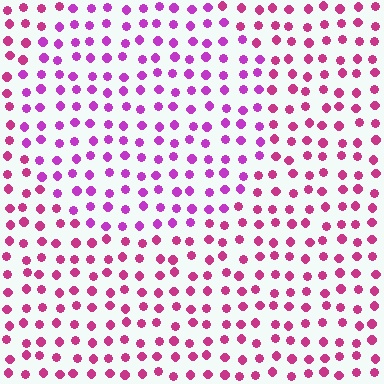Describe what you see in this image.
The image is filled with small magenta elements in a uniform arrangement. A circle-shaped region is visible where the elements are tinted to a slightly different hue, forming a subtle color boundary.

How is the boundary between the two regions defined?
The boundary is defined purely by a slight shift in hue (about 29 degrees). Spacing, size, and orientation are identical on both sides.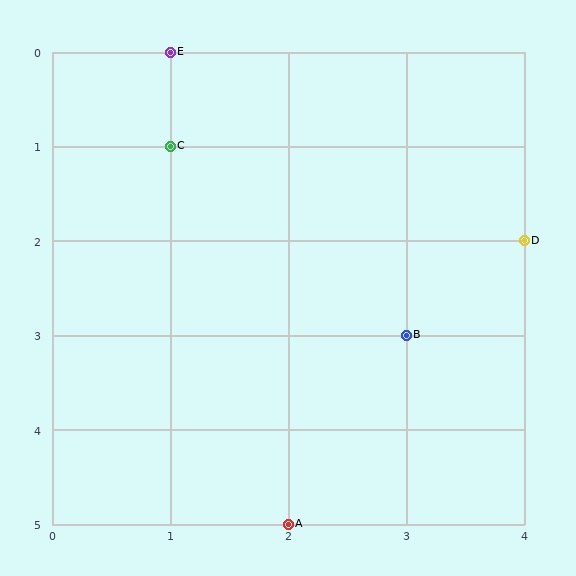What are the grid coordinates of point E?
Point E is at grid coordinates (1, 0).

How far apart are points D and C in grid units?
Points D and C are 3 columns and 1 row apart (about 3.2 grid units diagonally).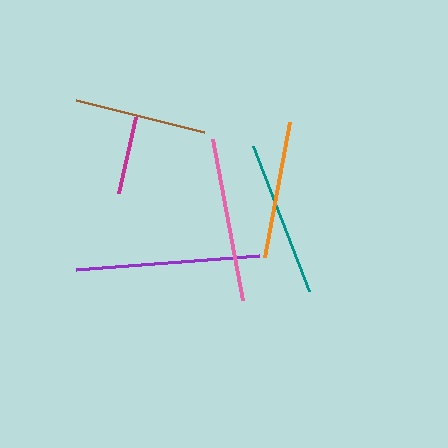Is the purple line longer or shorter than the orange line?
The purple line is longer than the orange line.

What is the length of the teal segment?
The teal segment is approximately 156 pixels long.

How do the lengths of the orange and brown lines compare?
The orange and brown lines are approximately the same length.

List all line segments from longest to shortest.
From longest to shortest: purple, pink, teal, orange, brown, magenta.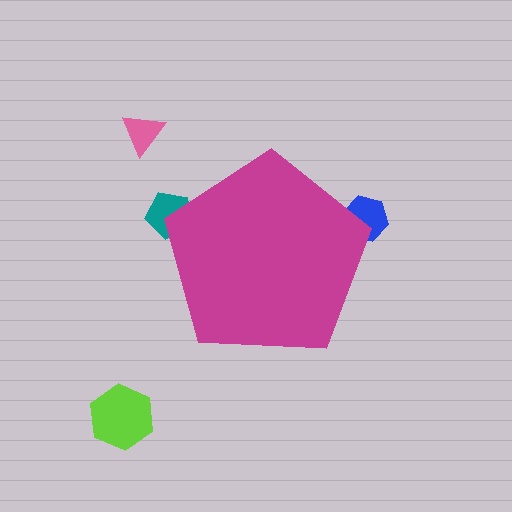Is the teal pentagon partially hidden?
Yes, the teal pentagon is partially hidden behind the magenta pentagon.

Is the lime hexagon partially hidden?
No, the lime hexagon is fully visible.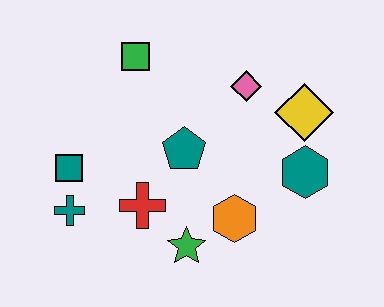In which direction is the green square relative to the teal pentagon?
The green square is above the teal pentagon.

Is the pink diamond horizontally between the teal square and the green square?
No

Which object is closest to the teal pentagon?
The red cross is closest to the teal pentagon.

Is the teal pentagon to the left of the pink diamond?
Yes